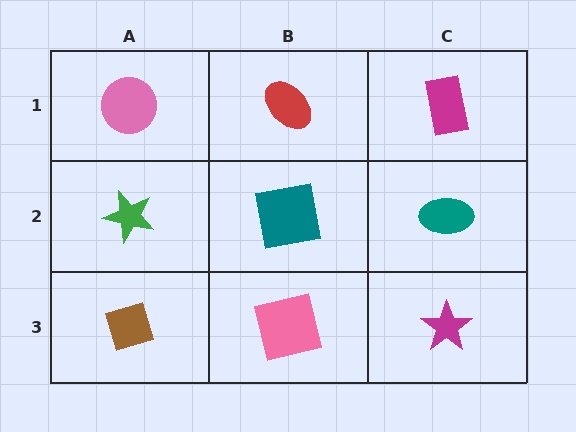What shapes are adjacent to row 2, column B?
A red ellipse (row 1, column B), a pink square (row 3, column B), a green star (row 2, column A), a teal ellipse (row 2, column C).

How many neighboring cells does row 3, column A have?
2.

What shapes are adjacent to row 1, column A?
A green star (row 2, column A), a red ellipse (row 1, column B).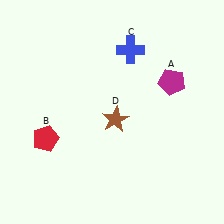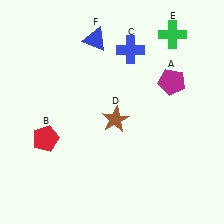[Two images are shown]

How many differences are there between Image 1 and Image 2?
There are 2 differences between the two images.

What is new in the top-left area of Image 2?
A blue triangle (F) was added in the top-left area of Image 2.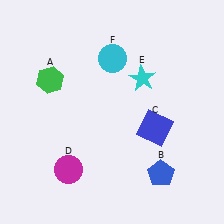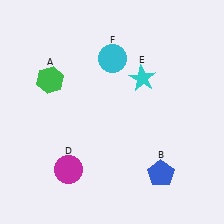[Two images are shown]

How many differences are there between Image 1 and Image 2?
There is 1 difference between the two images.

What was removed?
The blue square (C) was removed in Image 2.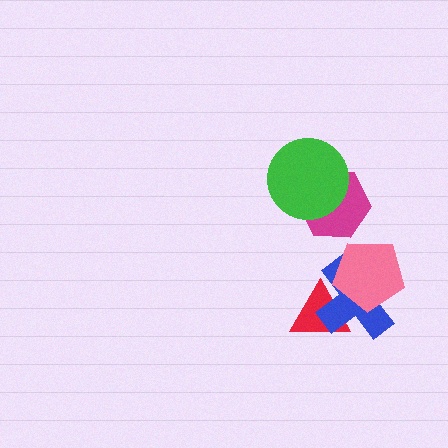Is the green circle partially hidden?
No, no other shape covers it.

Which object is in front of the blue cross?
The pink pentagon is in front of the blue cross.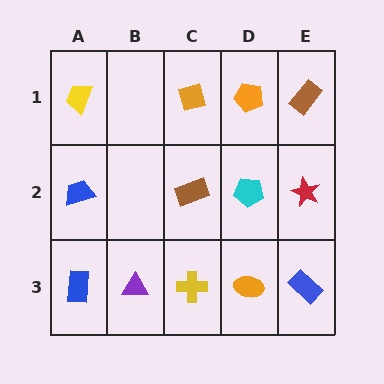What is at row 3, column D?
An orange ellipse.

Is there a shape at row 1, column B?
No, that cell is empty.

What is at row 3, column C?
A yellow cross.